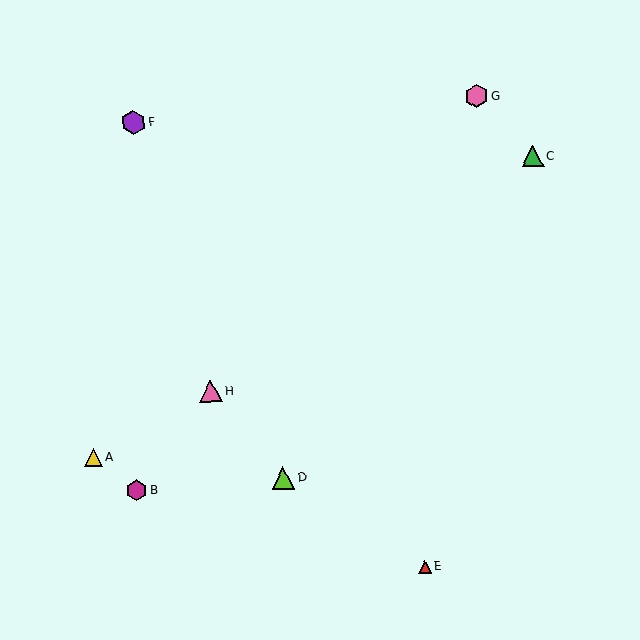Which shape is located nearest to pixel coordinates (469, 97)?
The pink hexagon (labeled G) at (476, 96) is nearest to that location.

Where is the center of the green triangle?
The center of the green triangle is at (533, 156).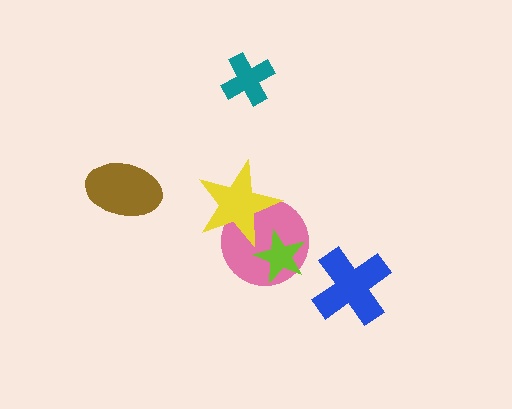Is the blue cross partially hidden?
No, no other shape covers it.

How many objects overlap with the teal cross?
0 objects overlap with the teal cross.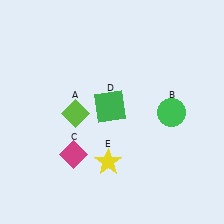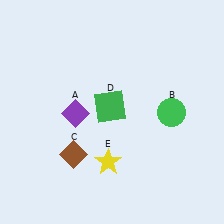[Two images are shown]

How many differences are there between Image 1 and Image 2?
There are 2 differences between the two images.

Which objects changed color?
A changed from lime to purple. C changed from magenta to brown.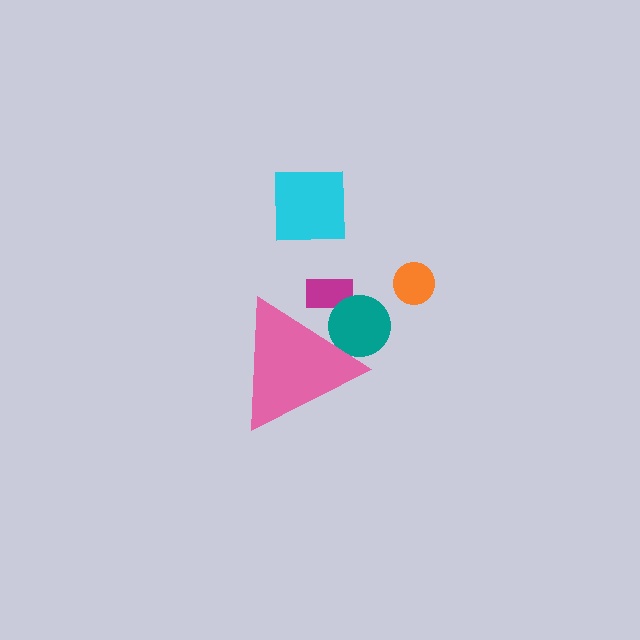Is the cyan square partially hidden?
No, the cyan square is fully visible.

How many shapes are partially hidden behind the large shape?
2 shapes are partially hidden.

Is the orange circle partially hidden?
No, the orange circle is fully visible.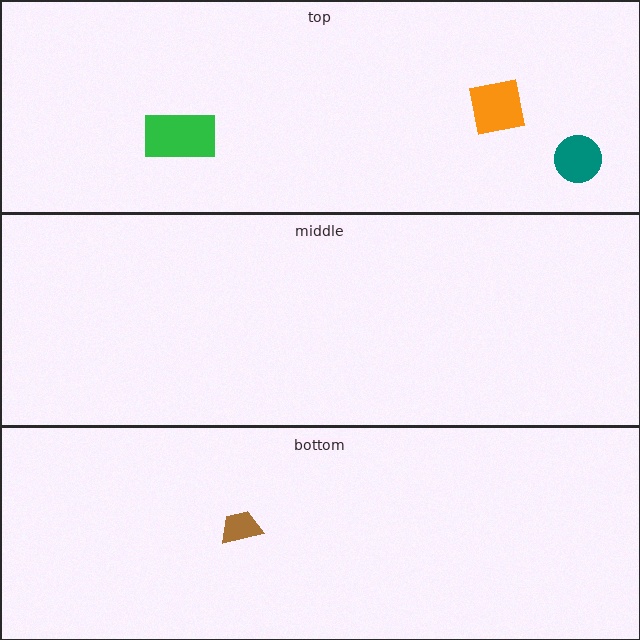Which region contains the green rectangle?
The top region.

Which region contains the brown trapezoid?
The bottom region.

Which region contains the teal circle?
The top region.